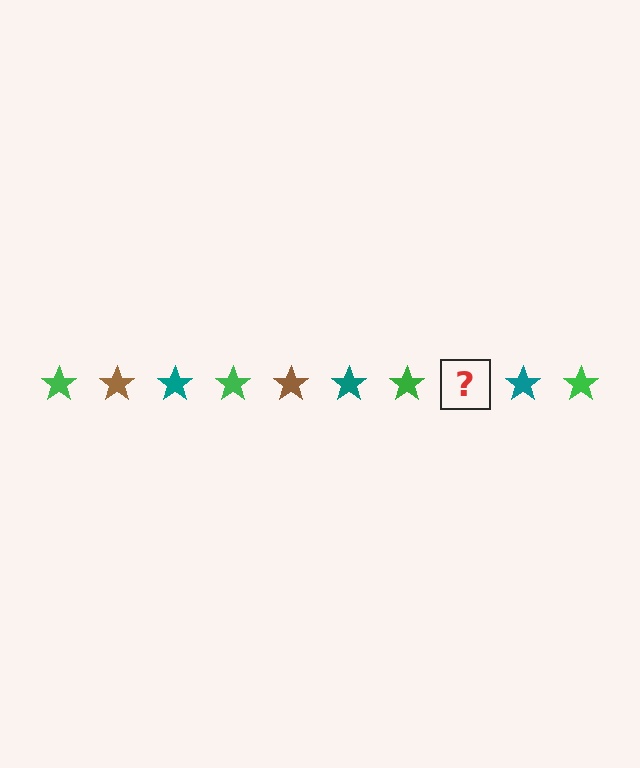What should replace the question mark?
The question mark should be replaced with a brown star.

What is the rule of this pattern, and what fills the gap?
The rule is that the pattern cycles through green, brown, teal stars. The gap should be filled with a brown star.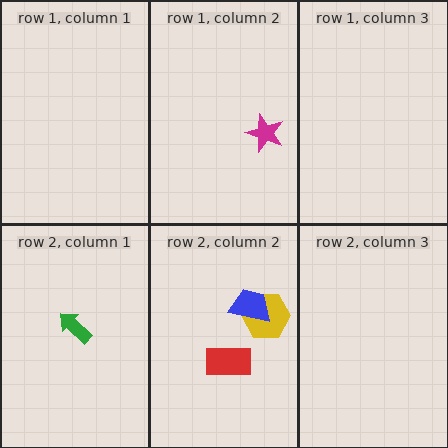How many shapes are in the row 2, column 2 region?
3.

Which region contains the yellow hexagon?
The row 2, column 2 region.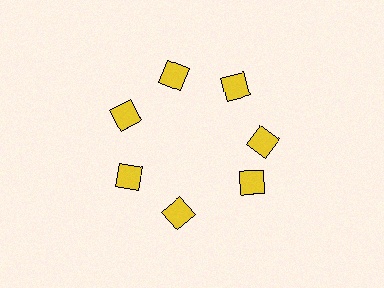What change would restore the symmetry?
The symmetry would be restored by rotating it back into even spacing with its neighbors so that all 7 diamonds sit at equal angles and equal distance from the center.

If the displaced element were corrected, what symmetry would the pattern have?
It would have 7-fold rotational symmetry — the pattern would map onto itself every 51 degrees.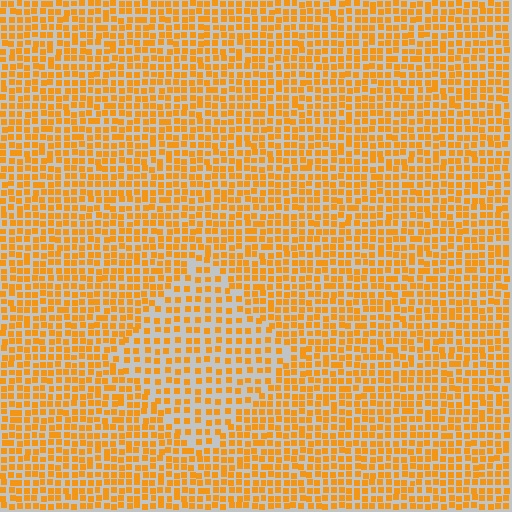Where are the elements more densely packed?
The elements are more densely packed outside the diamond boundary.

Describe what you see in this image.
The image contains small orange elements arranged at two different densities. A diamond-shaped region is visible where the elements are less densely packed than the surrounding area.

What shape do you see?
I see a diamond.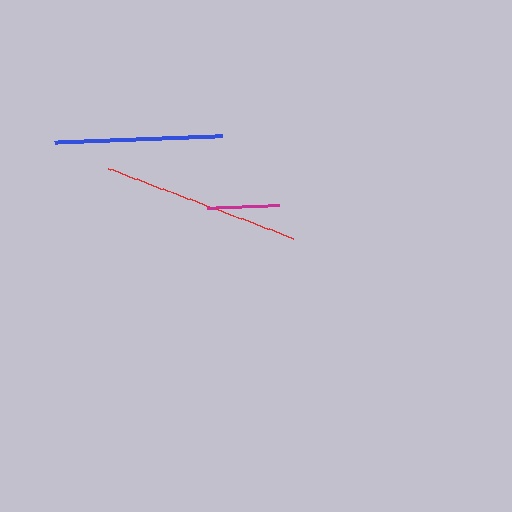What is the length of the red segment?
The red segment is approximately 198 pixels long.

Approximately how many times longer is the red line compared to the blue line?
The red line is approximately 1.2 times the length of the blue line.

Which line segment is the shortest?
The magenta line is the shortest at approximately 72 pixels.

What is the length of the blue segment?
The blue segment is approximately 168 pixels long.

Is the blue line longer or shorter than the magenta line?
The blue line is longer than the magenta line.